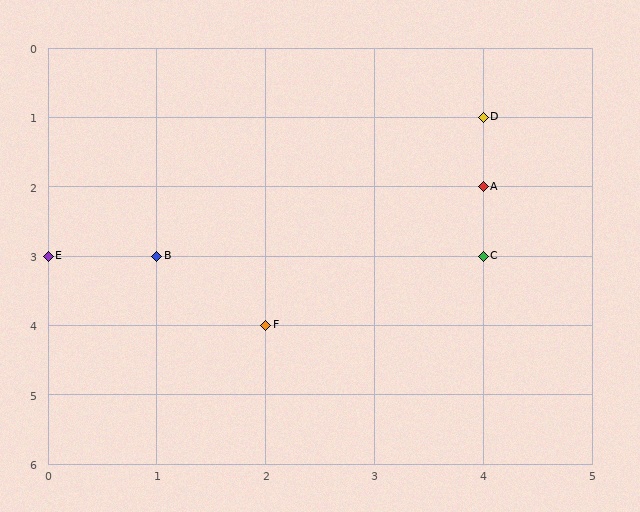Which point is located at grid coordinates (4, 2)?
Point A is at (4, 2).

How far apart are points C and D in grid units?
Points C and D are 2 rows apart.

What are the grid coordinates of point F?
Point F is at grid coordinates (2, 4).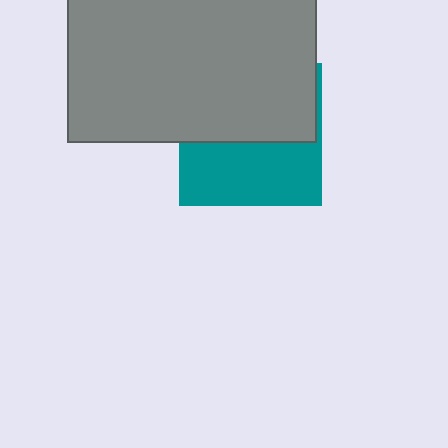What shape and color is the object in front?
The object in front is a gray rectangle.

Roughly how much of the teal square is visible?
About half of it is visible (roughly 45%).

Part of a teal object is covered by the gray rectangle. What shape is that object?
It is a square.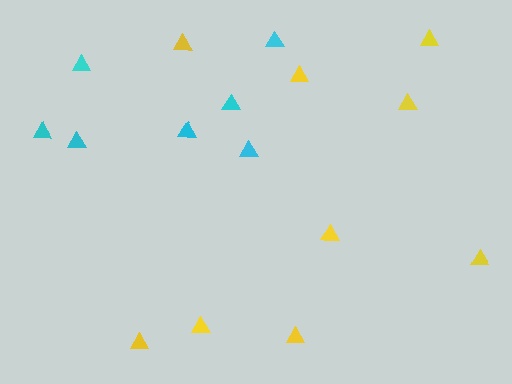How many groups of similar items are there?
There are 2 groups: one group of cyan triangles (7) and one group of yellow triangles (9).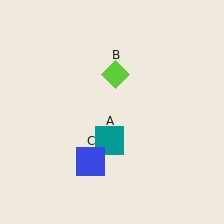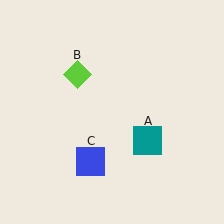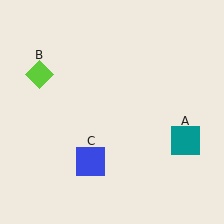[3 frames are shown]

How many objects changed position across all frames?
2 objects changed position: teal square (object A), lime diamond (object B).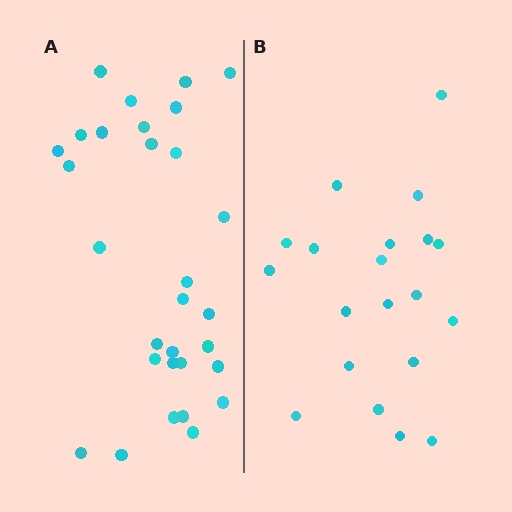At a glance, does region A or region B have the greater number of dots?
Region A (the left region) has more dots.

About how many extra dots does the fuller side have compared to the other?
Region A has roughly 10 or so more dots than region B.